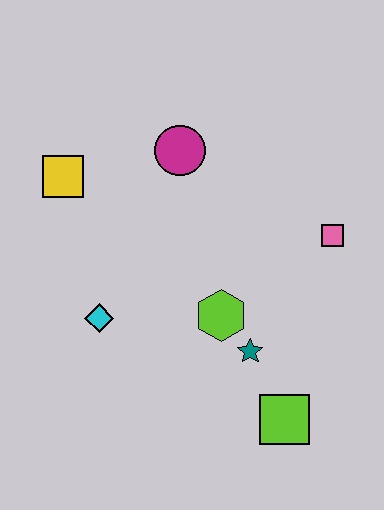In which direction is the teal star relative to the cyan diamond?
The teal star is to the right of the cyan diamond.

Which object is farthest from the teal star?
The yellow square is farthest from the teal star.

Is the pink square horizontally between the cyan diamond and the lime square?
No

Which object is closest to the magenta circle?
The yellow square is closest to the magenta circle.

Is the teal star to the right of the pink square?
No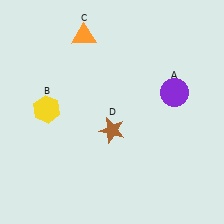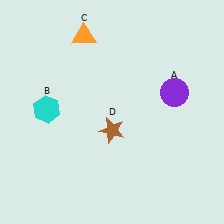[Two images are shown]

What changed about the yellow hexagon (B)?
In Image 1, B is yellow. In Image 2, it changed to cyan.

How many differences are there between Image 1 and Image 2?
There is 1 difference between the two images.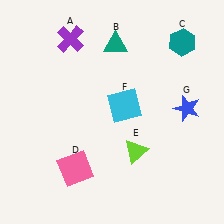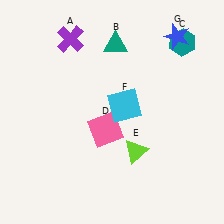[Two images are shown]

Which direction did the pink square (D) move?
The pink square (D) moved up.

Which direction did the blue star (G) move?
The blue star (G) moved up.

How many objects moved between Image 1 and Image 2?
2 objects moved between the two images.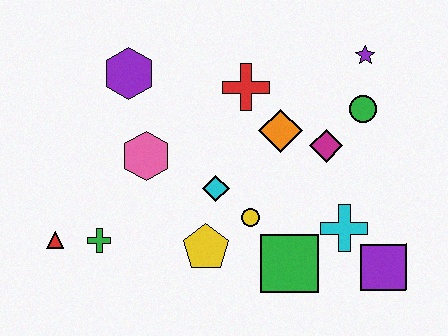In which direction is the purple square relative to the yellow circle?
The purple square is to the right of the yellow circle.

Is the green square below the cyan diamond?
Yes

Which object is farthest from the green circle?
The red triangle is farthest from the green circle.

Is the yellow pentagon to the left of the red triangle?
No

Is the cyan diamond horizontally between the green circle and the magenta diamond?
No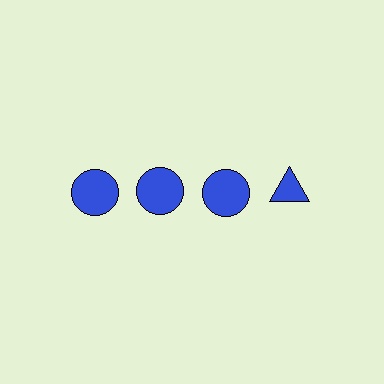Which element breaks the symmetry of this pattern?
The blue triangle in the top row, second from right column breaks the symmetry. All other shapes are blue circles.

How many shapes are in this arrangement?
There are 4 shapes arranged in a grid pattern.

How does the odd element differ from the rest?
It has a different shape: triangle instead of circle.